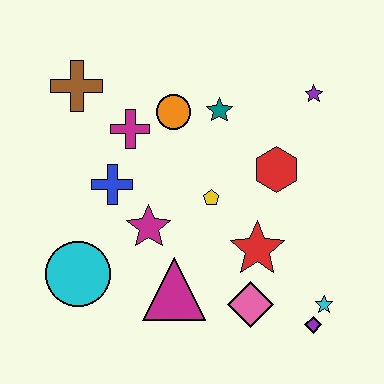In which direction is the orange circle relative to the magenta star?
The orange circle is above the magenta star.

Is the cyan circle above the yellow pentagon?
No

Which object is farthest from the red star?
The brown cross is farthest from the red star.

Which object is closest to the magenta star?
The blue cross is closest to the magenta star.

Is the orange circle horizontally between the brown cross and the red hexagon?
Yes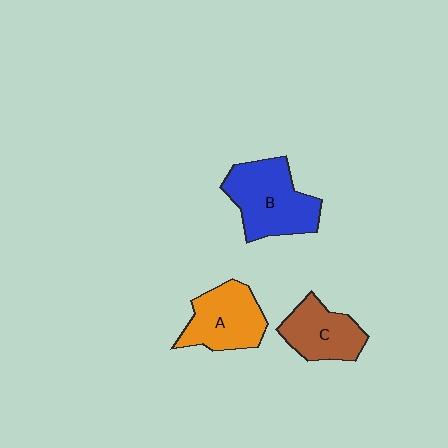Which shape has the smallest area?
Shape C (brown).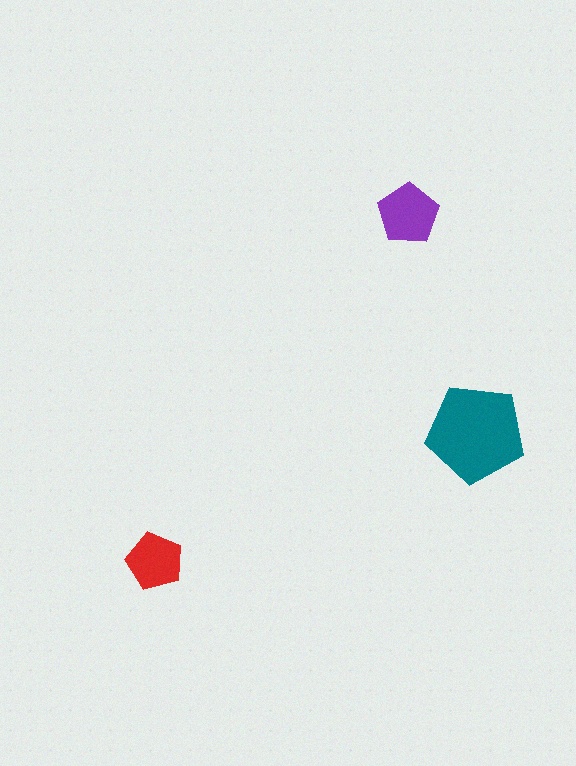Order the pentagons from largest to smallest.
the teal one, the purple one, the red one.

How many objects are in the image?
There are 3 objects in the image.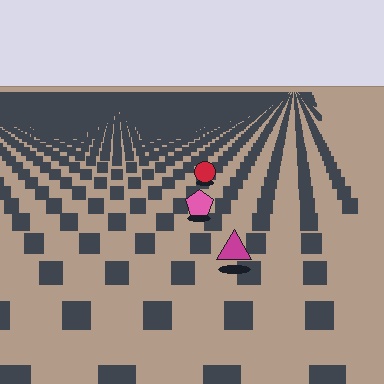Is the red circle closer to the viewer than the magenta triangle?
No. The magenta triangle is closer — you can tell from the texture gradient: the ground texture is coarser near it.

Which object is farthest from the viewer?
The red circle is farthest from the viewer. It appears smaller and the ground texture around it is denser.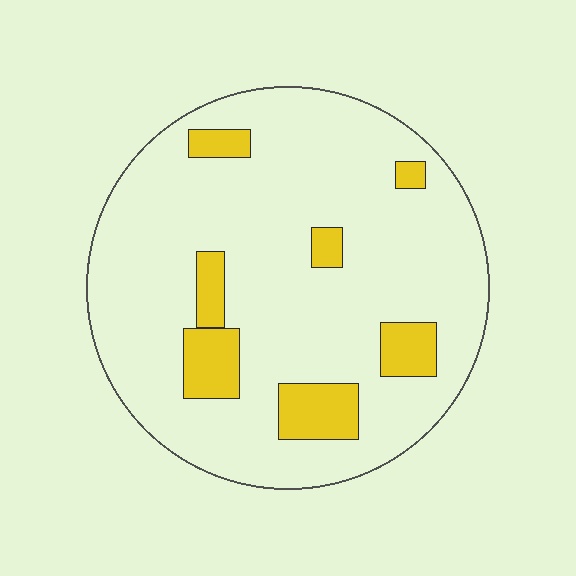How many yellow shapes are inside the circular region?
7.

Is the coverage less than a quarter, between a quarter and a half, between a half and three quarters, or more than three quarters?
Less than a quarter.